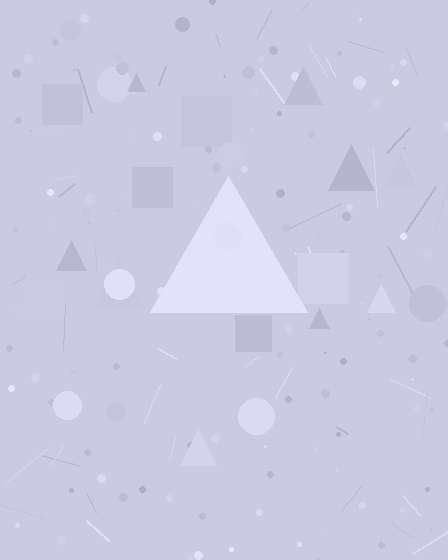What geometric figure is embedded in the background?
A triangle is embedded in the background.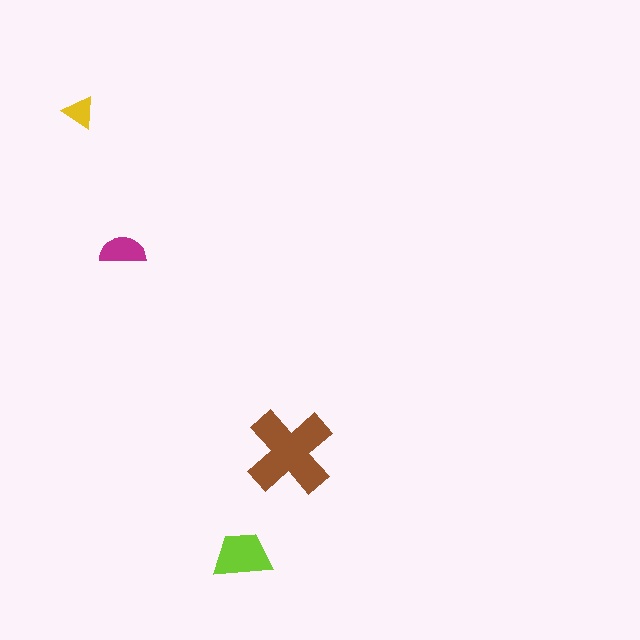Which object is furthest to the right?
The brown cross is rightmost.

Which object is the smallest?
The yellow triangle.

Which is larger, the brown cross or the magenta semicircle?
The brown cross.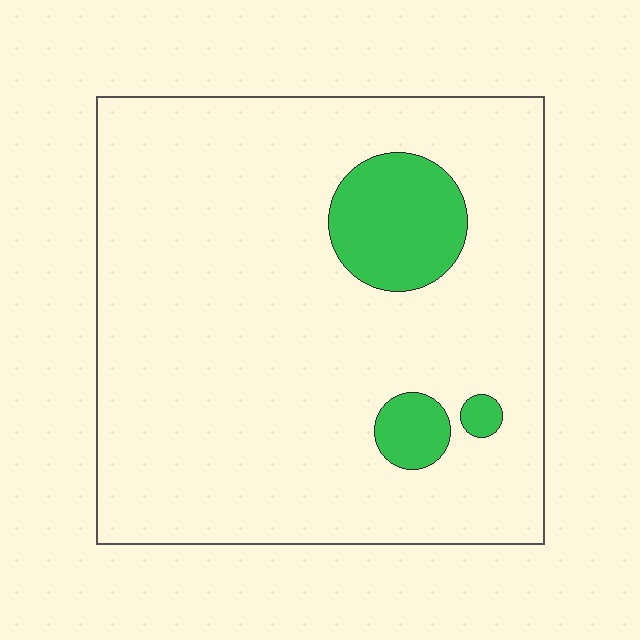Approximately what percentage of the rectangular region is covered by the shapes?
Approximately 10%.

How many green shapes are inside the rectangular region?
3.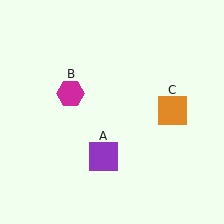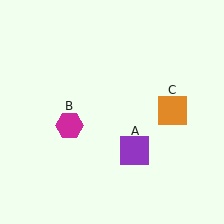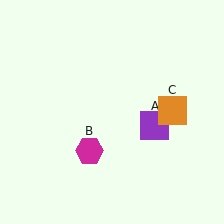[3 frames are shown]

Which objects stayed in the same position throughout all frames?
Orange square (object C) remained stationary.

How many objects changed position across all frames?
2 objects changed position: purple square (object A), magenta hexagon (object B).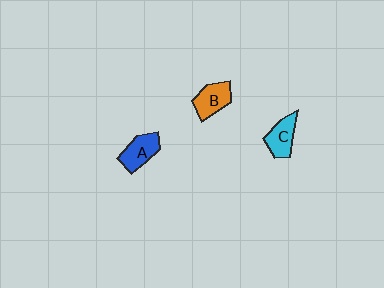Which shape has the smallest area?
Shape C (cyan).